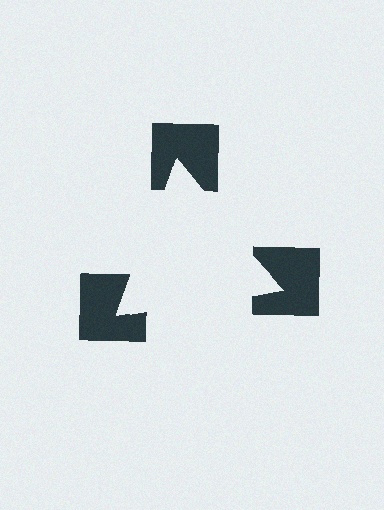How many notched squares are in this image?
There are 3 — one at each vertex of the illusory triangle.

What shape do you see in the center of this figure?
An illusory triangle — its edges are inferred from the aligned wedge cuts in the notched squares, not physically drawn.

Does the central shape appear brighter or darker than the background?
It typically appears slightly brighter than the background, even though no actual brightness change is drawn.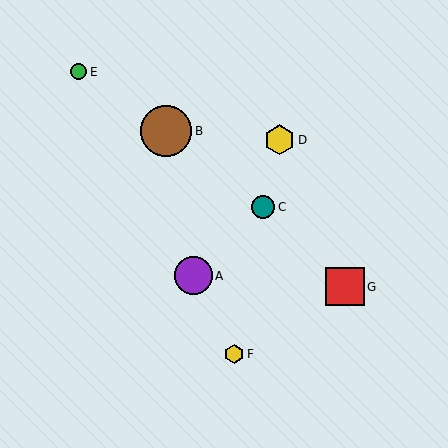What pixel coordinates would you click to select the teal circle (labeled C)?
Click at (263, 207) to select the teal circle C.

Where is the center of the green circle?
The center of the green circle is at (78, 72).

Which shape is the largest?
The brown circle (labeled B) is the largest.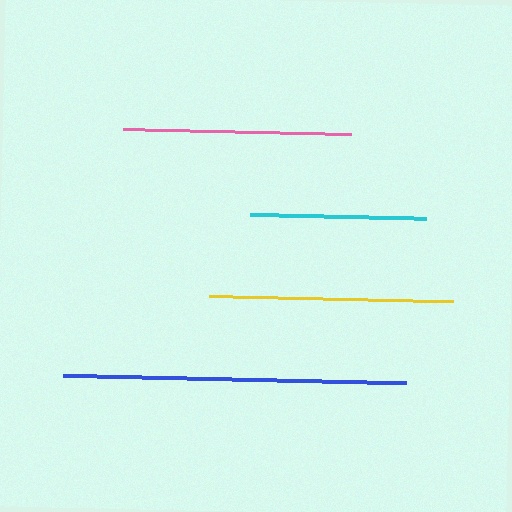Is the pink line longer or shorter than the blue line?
The blue line is longer than the pink line.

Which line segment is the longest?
The blue line is the longest at approximately 344 pixels.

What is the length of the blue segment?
The blue segment is approximately 344 pixels long.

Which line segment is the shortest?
The cyan line is the shortest at approximately 176 pixels.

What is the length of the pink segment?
The pink segment is approximately 228 pixels long.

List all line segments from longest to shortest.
From longest to shortest: blue, yellow, pink, cyan.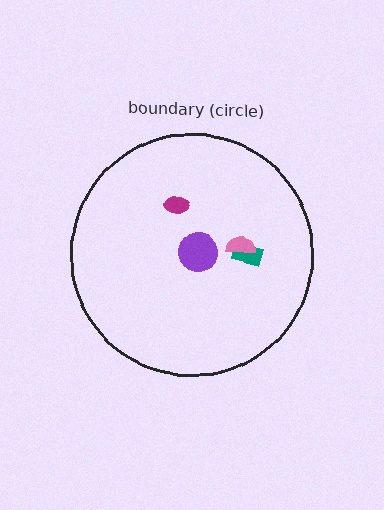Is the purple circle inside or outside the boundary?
Inside.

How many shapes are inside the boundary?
4 inside, 0 outside.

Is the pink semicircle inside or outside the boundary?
Inside.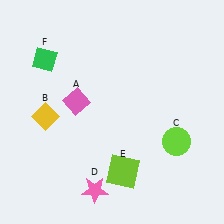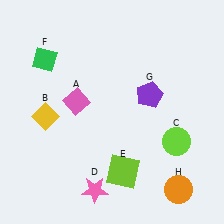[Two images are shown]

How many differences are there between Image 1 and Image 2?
There are 2 differences between the two images.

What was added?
A purple pentagon (G), an orange circle (H) were added in Image 2.